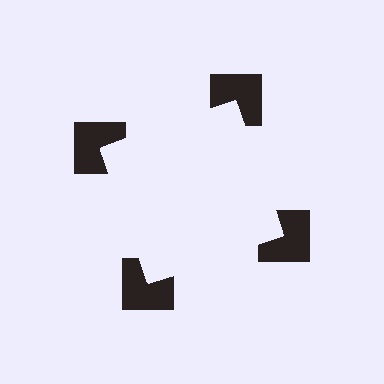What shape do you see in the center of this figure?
An illusory square — its edges are inferred from the aligned wedge cuts in the notched squares, not physically drawn.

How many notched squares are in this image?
There are 4 — one at each vertex of the illusory square.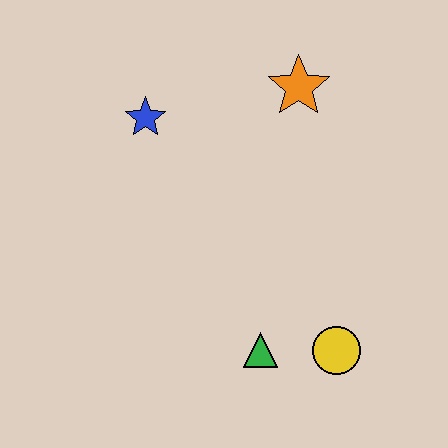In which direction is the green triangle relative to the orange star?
The green triangle is below the orange star.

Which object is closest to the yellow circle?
The green triangle is closest to the yellow circle.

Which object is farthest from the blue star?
The yellow circle is farthest from the blue star.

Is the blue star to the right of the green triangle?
No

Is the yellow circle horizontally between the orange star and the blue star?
No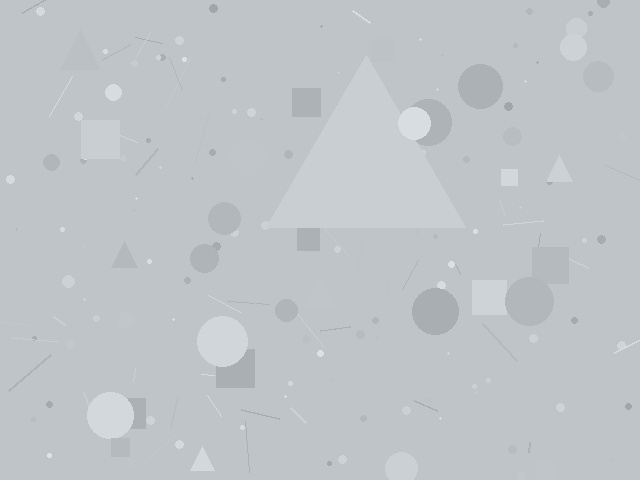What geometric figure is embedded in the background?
A triangle is embedded in the background.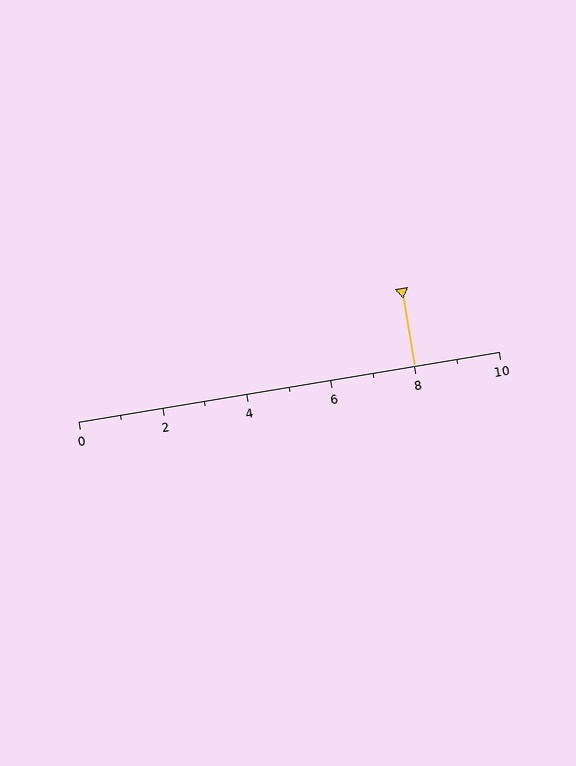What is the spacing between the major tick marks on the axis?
The major ticks are spaced 2 apart.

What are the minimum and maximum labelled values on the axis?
The axis runs from 0 to 10.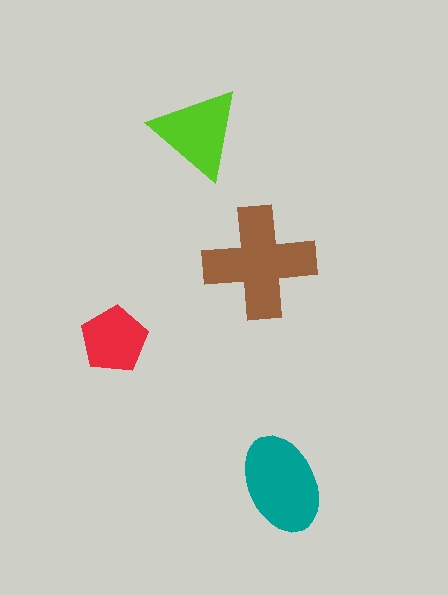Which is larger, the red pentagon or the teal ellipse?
The teal ellipse.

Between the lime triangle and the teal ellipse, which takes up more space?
The teal ellipse.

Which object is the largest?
The brown cross.